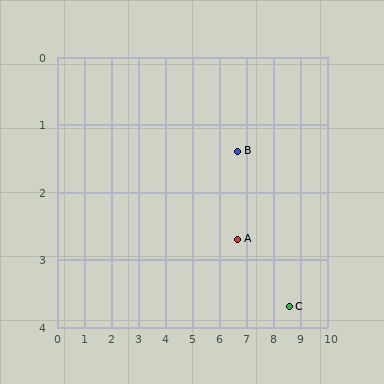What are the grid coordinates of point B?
Point B is at approximately (6.7, 1.4).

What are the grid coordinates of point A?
Point A is at approximately (6.7, 2.7).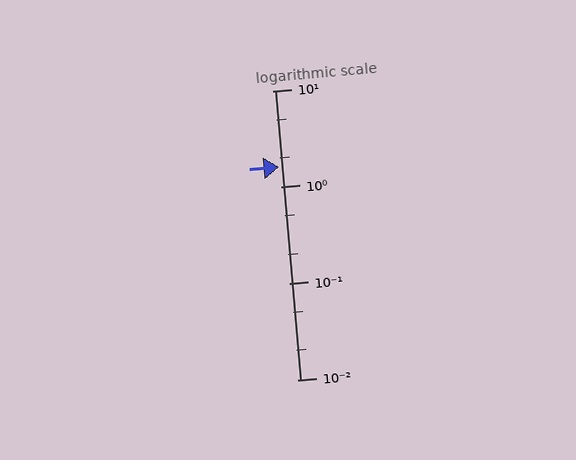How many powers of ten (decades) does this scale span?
The scale spans 3 decades, from 0.01 to 10.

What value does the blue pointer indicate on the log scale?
The pointer indicates approximately 1.6.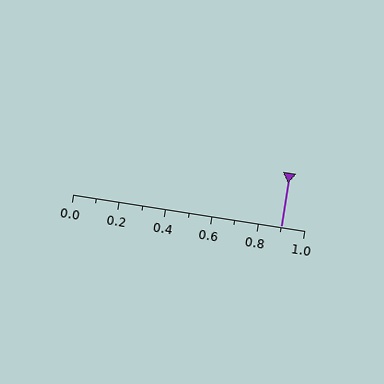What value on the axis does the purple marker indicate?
The marker indicates approximately 0.9.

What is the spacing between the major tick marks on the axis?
The major ticks are spaced 0.2 apart.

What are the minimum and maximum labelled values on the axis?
The axis runs from 0.0 to 1.0.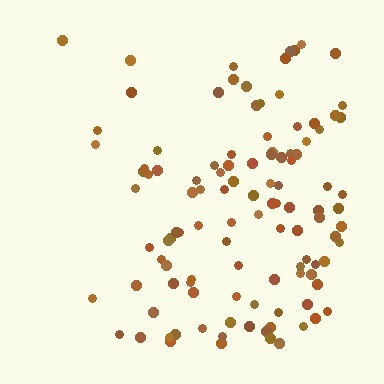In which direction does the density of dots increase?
From left to right, with the right side densest.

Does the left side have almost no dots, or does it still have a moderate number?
Still a moderate number, just noticeably fewer than the right.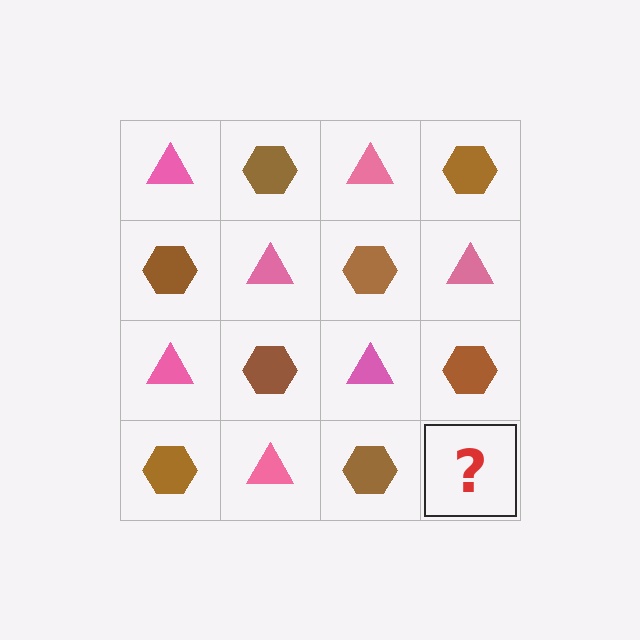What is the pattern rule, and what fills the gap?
The rule is that it alternates pink triangle and brown hexagon in a checkerboard pattern. The gap should be filled with a pink triangle.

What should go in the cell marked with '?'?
The missing cell should contain a pink triangle.